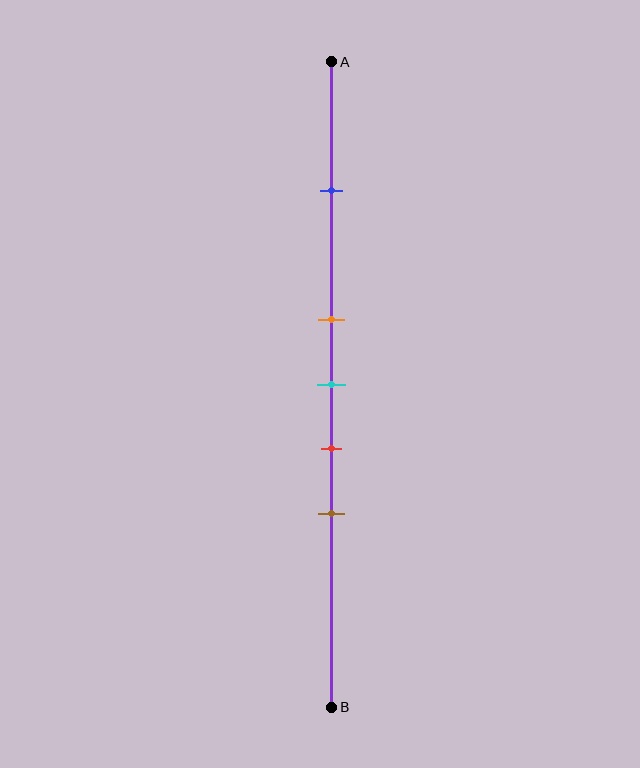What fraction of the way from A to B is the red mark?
The red mark is approximately 60% (0.6) of the way from A to B.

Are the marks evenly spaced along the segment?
No, the marks are not evenly spaced.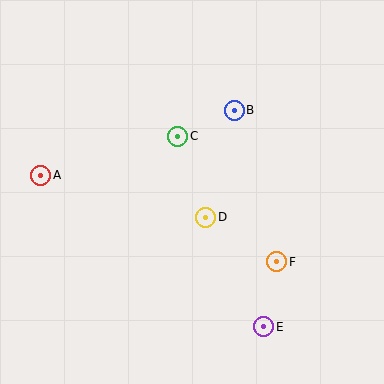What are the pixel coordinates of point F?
Point F is at (277, 262).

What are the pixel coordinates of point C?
Point C is at (178, 136).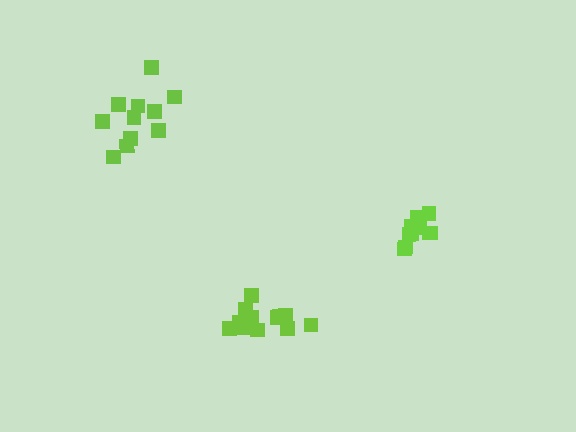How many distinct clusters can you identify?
There are 3 distinct clusters.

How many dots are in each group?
Group 1: 11 dots, Group 2: 10 dots, Group 3: 13 dots (34 total).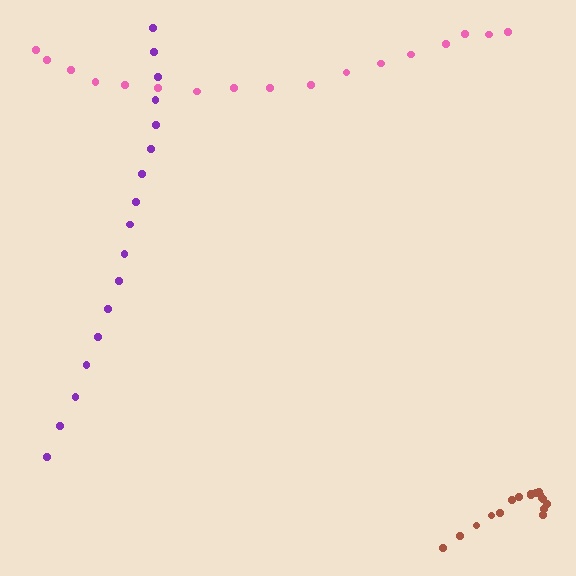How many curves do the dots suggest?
There are 3 distinct paths.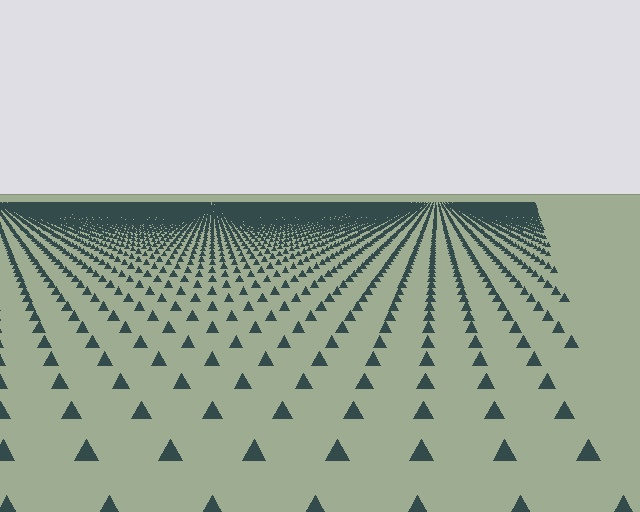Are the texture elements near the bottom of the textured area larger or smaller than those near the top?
Larger. Near the bottom, elements are closer to the viewer and appear at a bigger on-screen size.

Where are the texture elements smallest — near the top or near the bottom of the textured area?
Near the top.